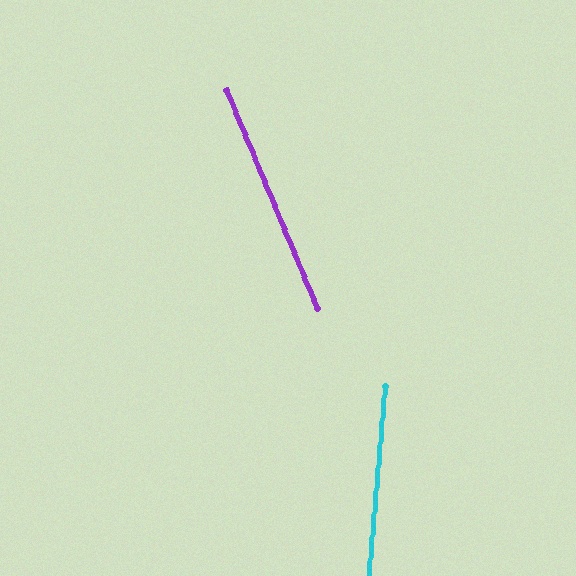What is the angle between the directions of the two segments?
Approximately 27 degrees.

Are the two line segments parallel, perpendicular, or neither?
Neither parallel nor perpendicular — they differ by about 27°.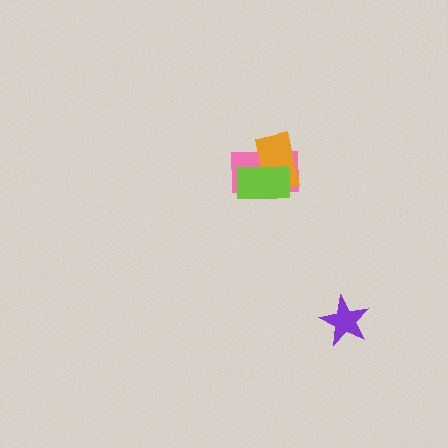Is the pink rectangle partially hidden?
Yes, it is partially covered by another shape.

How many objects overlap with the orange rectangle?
2 objects overlap with the orange rectangle.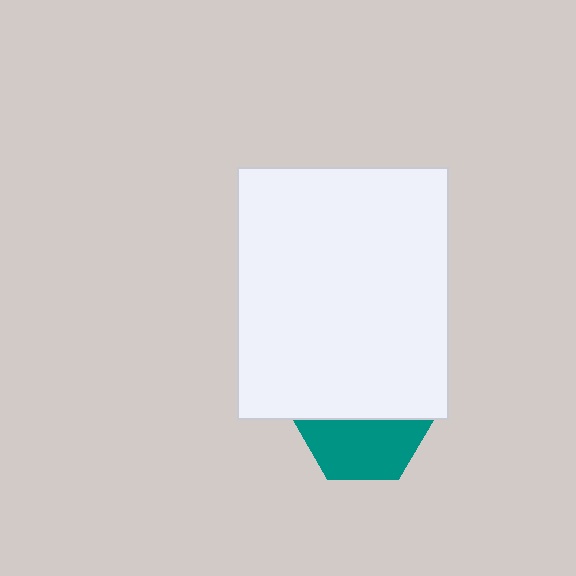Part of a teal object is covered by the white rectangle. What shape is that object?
It is a hexagon.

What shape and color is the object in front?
The object in front is a white rectangle.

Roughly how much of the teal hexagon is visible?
About half of it is visible (roughly 49%).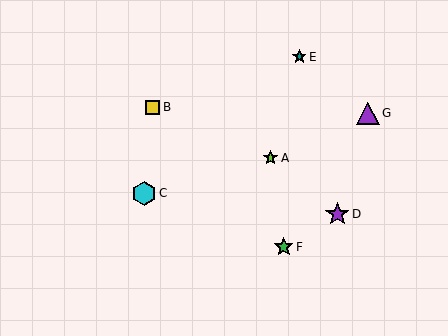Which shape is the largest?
The cyan hexagon (labeled C) is the largest.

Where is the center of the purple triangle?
The center of the purple triangle is at (368, 113).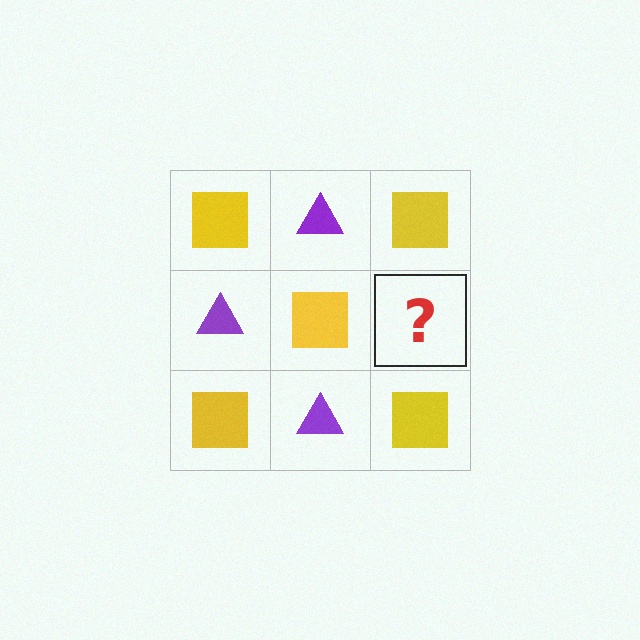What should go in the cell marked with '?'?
The missing cell should contain a purple triangle.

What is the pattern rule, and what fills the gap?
The rule is that it alternates yellow square and purple triangle in a checkerboard pattern. The gap should be filled with a purple triangle.